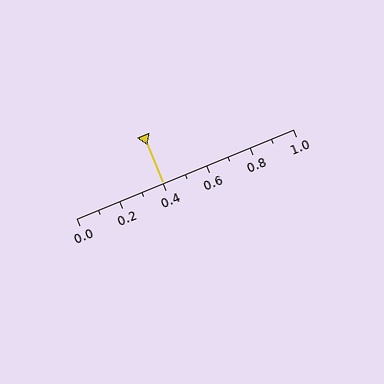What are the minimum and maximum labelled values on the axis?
The axis runs from 0.0 to 1.0.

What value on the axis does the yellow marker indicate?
The marker indicates approximately 0.4.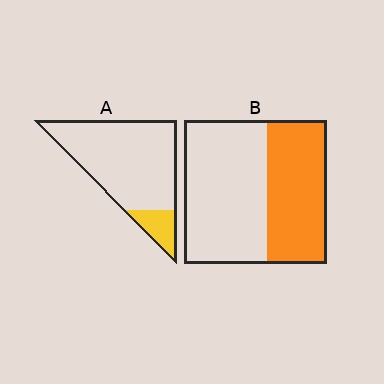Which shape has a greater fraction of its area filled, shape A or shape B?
Shape B.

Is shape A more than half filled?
No.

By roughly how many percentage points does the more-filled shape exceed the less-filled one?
By roughly 30 percentage points (B over A).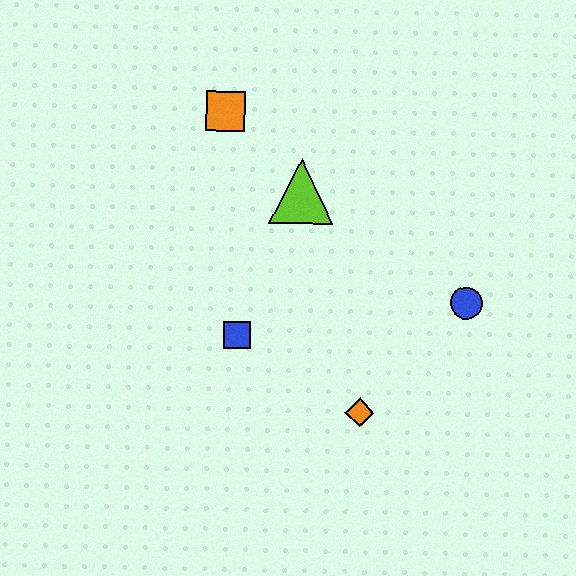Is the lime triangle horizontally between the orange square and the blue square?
No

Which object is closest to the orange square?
The lime triangle is closest to the orange square.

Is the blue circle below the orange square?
Yes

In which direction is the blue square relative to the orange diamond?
The blue square is to the left of the orange diamond.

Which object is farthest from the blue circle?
The orange square is farthest from the blue circle.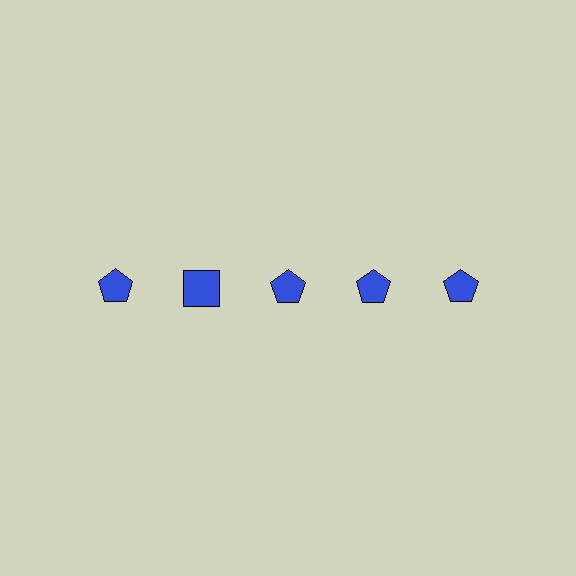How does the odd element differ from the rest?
It has a different shape: square instead of pentagon.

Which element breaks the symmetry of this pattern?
The blue square in the top row, second from left column breaks the symmetry. All other shapes are blue pentagons.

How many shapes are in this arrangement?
There are 5 shapes arranged in a grid pattern.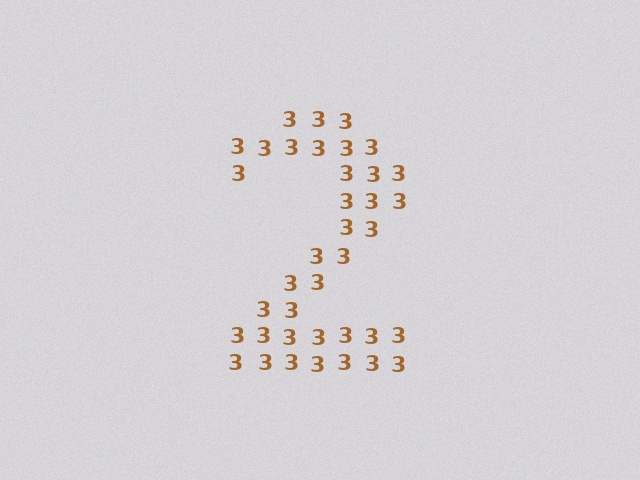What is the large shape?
The large shape is the digit 2.